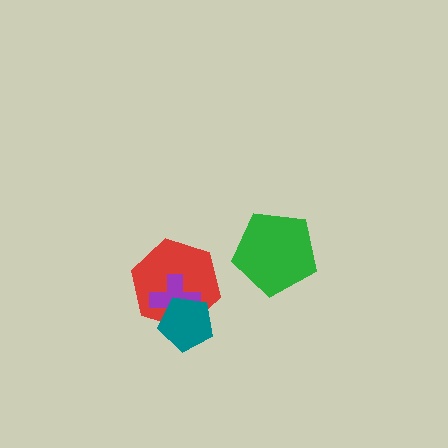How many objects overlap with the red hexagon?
2 objects overlap with the red hexagon.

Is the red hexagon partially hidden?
Yes, it is partially covered by another shape.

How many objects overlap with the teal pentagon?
2 objects overlap with the teal pentagon.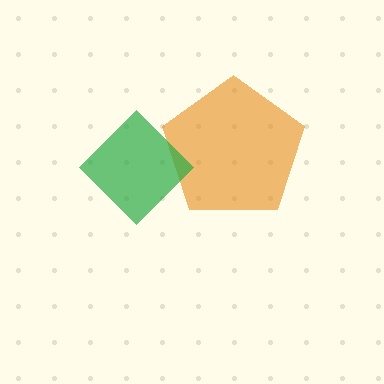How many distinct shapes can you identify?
There are 2 distinct shapes: an orange pentagon, a green diamond.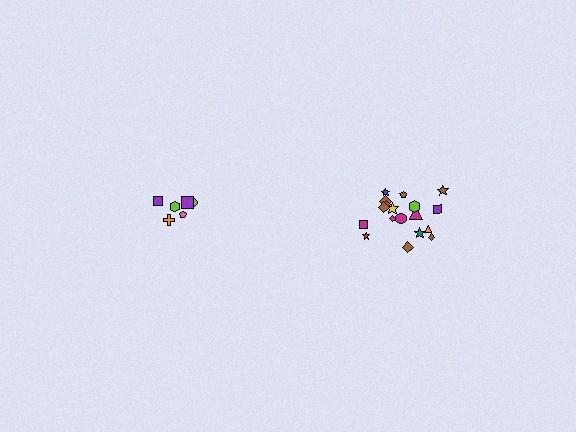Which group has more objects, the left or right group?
The right group.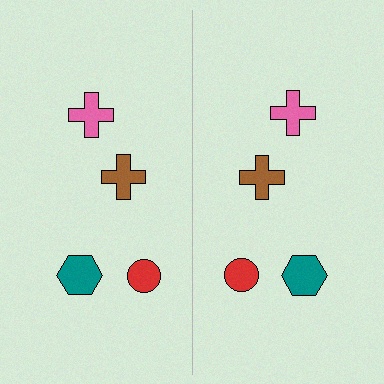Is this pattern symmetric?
Yes, this pattern has bilateral (reflection) symmetry.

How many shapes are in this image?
There are 8 shapes in this image.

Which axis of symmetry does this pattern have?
The pattern has a vertical axis of symmetry running through the center of the image.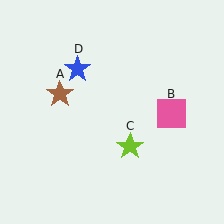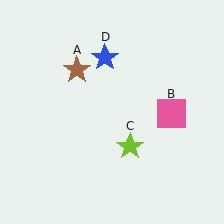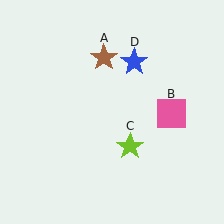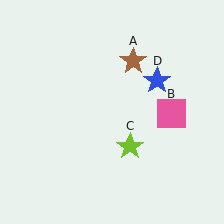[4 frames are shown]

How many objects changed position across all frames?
2 objects changed position: brown star (object A), blue star (object D).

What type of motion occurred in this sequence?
The brown star (object A), blue star (object D) rotated clockwise around the center of the scene.